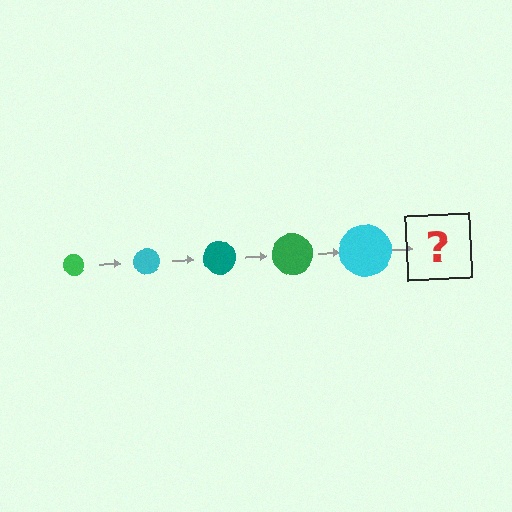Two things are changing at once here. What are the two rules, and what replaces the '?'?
The two rules are that the circle grows larger each step and the color cycles through green, cyan, and teal. The '?' should be a teal circle, larger than the previous one.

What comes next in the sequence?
The next element should be a teal circle, larger than the previous one.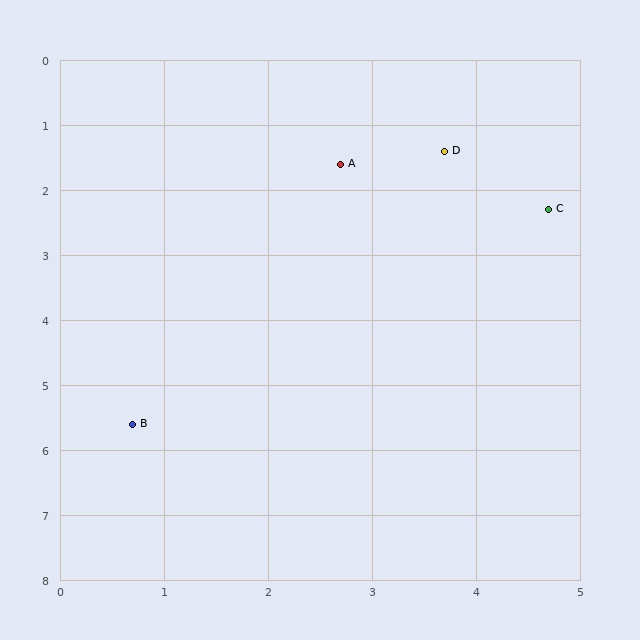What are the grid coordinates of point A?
Point A is at approximately (2.7, 1.6).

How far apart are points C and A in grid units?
Points C and A are about 2.1 grid units apart.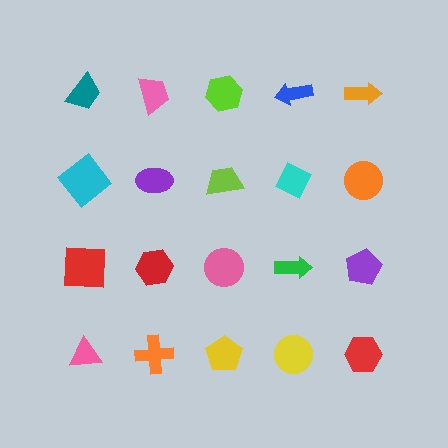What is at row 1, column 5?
An orange arrow.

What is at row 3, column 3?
A pink circle.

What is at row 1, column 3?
A lime hexagon.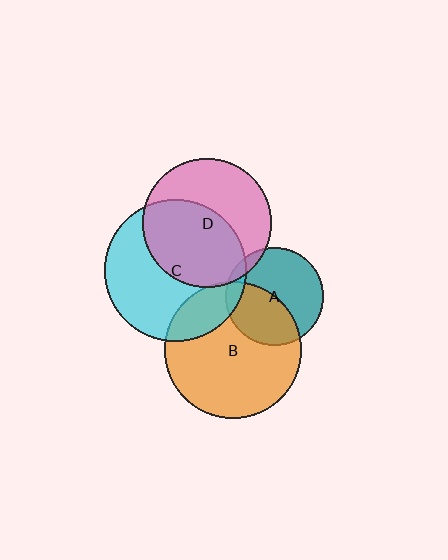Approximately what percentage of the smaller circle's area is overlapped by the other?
Approximately 55%.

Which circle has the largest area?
Circle C (cyan).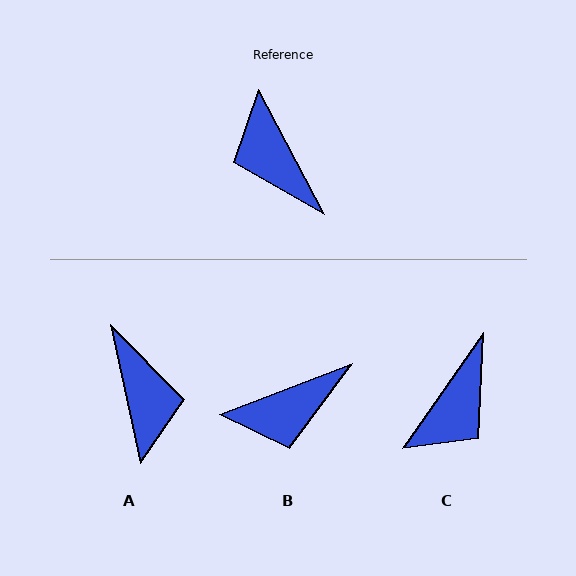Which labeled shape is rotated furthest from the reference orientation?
A, about 164 degrees away.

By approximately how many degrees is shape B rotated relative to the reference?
Approximately 83 degrees counter-clockwise.